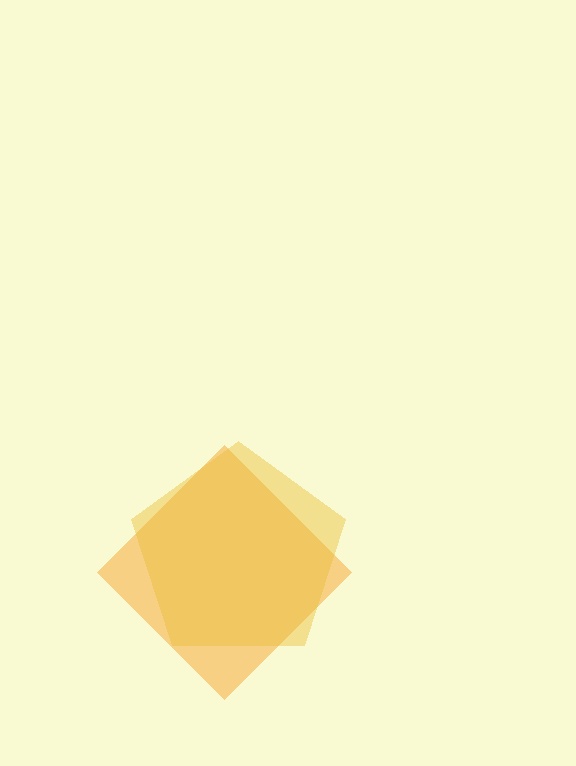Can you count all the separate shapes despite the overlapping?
Yes, there are 2 separate shapes.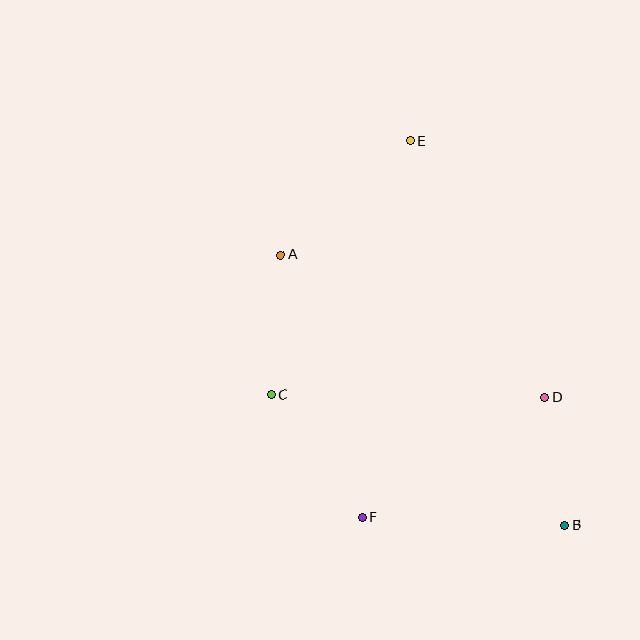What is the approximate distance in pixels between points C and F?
The distance between C and F is approximately 153 pixels.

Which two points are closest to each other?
Points B and D are closest to each other.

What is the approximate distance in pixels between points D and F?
The distance between D and F is approximately 219 pixels.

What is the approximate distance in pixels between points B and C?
The distance between B and C is approximately 321 pixels.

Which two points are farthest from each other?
Points B and E are farthest from each other.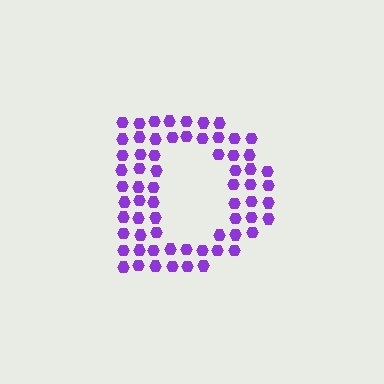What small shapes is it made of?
It is made of small hexagons.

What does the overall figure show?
The overall figure shows the letter D.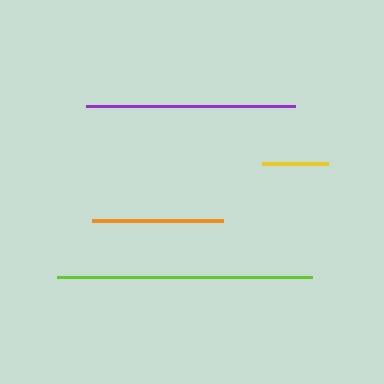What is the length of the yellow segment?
The yellow segment is approximately 66 pixels long.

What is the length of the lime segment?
The lime segment is approximately 255 pixels long.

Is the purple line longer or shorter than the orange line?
The purple line is longer than the orange line.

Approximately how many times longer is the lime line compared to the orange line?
The lime line is approximately 1.9 times the length of the orange line.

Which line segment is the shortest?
The yellow line is the shortest at approximately 66 pixels.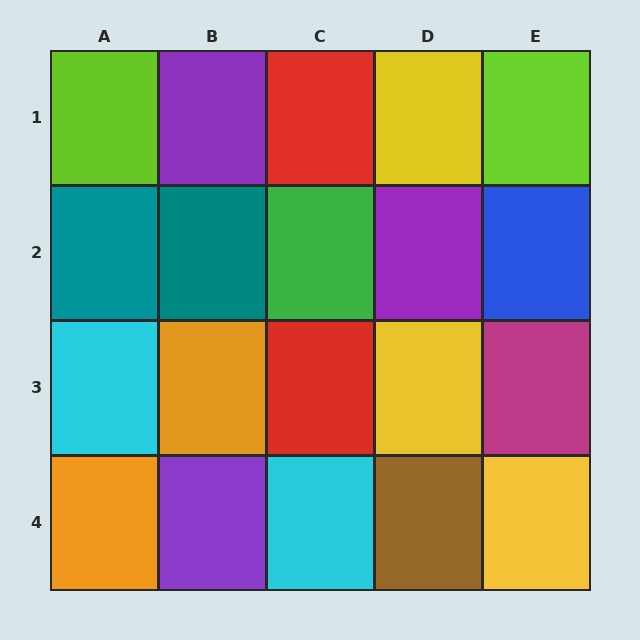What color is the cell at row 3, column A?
Cyan.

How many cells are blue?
1 cell is blue.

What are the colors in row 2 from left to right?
Teal, teal, green, purple, blue.